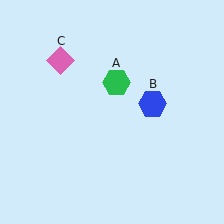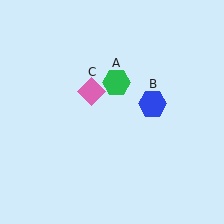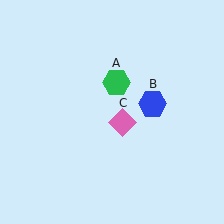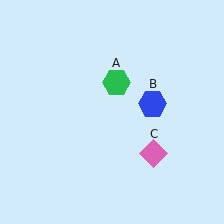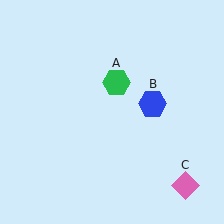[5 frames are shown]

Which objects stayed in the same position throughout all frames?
Green hexagon (object A) and blue hexagon (object B) remained stationary.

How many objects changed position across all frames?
1 object changed position: pink diamond (object C).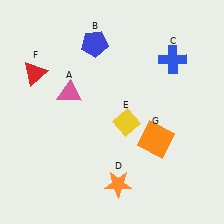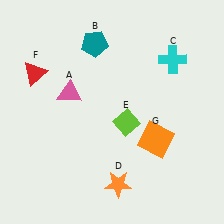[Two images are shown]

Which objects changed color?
B changed from blue to teal. C changed from blue to cyan. E changed from yellow to lime.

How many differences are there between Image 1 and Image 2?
There are 3 differences between the two images.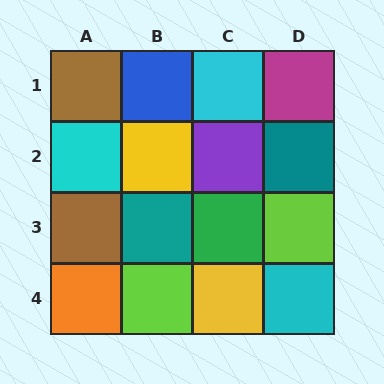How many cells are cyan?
3 cells are cyan.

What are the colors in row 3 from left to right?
Brown, teal, green, lime.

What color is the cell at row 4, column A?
Orange.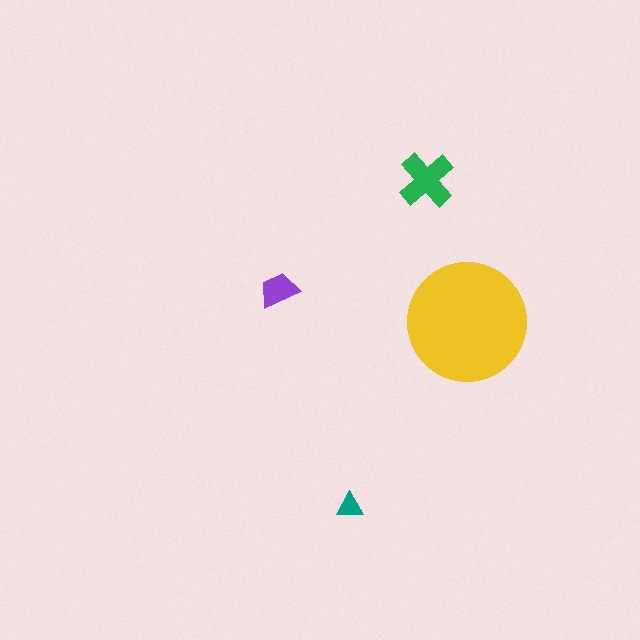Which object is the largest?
The yellow circle.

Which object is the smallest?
The teal triangle.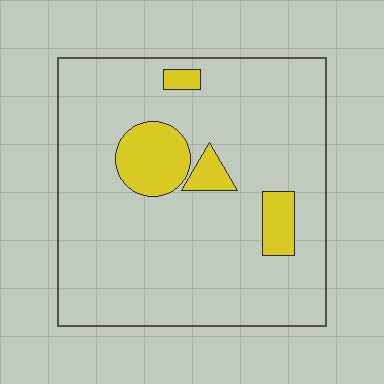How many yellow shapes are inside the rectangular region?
4.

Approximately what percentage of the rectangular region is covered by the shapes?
Approximately 10%.